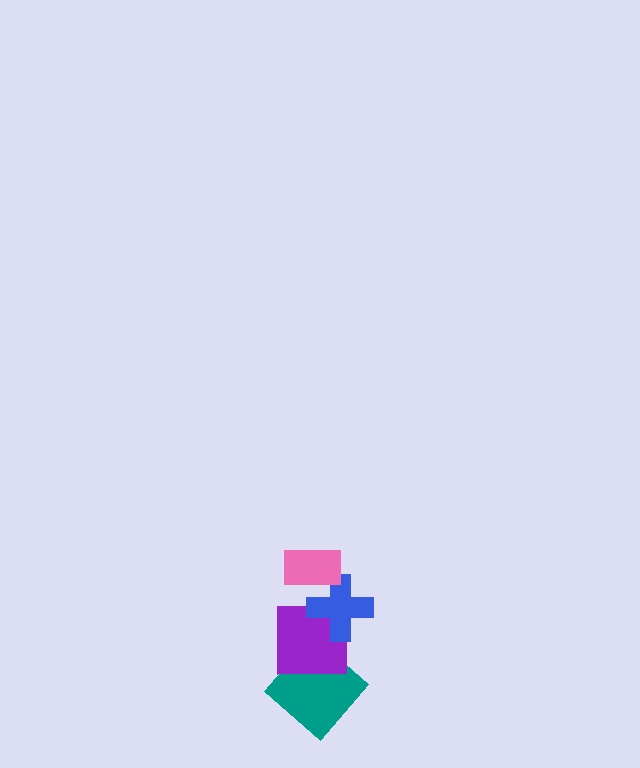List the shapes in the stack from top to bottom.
From top to bottom: the pink rectangle, the blue cross, the purple square, the teal diamond.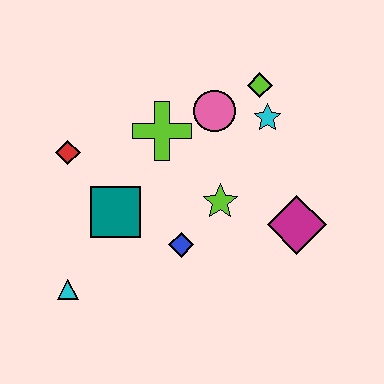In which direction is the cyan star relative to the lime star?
The cyan star is above the lime star.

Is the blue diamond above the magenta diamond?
No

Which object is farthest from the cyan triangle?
The lime diamond is farthest from the cyan triangle.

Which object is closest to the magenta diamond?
The lime star is closest to the magenta diamond.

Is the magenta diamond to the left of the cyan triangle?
No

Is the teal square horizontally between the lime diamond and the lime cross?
No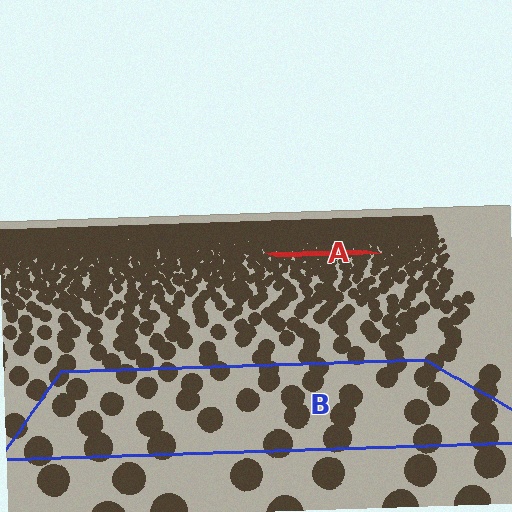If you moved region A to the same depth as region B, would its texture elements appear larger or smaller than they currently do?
They would appear larger. At a closer depth, the same texture elements are projected at a bigger on-screen size.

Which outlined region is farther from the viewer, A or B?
Region A is farther from the viewer — the texture elements inside it appear smaller and more densely packed.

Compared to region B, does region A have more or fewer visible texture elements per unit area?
Region A has more texture elements per unit area — they are packed more densely because it is farther away.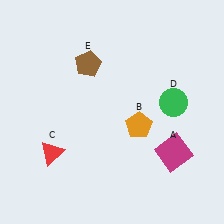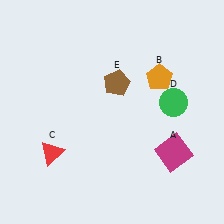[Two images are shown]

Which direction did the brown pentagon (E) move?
The brown pentagon (E) moved right.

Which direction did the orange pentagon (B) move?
The orange pentagon (B) moved up.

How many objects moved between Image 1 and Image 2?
2 objects moved between the two images.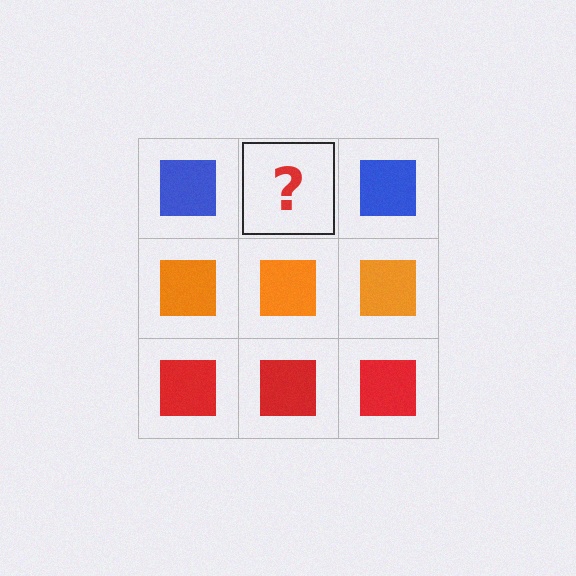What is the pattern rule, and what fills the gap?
The rule is that each row has a consistent color. The gap should be filled with a blue square.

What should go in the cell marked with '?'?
The missing cell should contain a blue square.